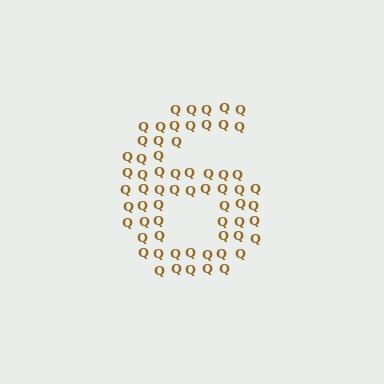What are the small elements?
The small elements are letter Q's.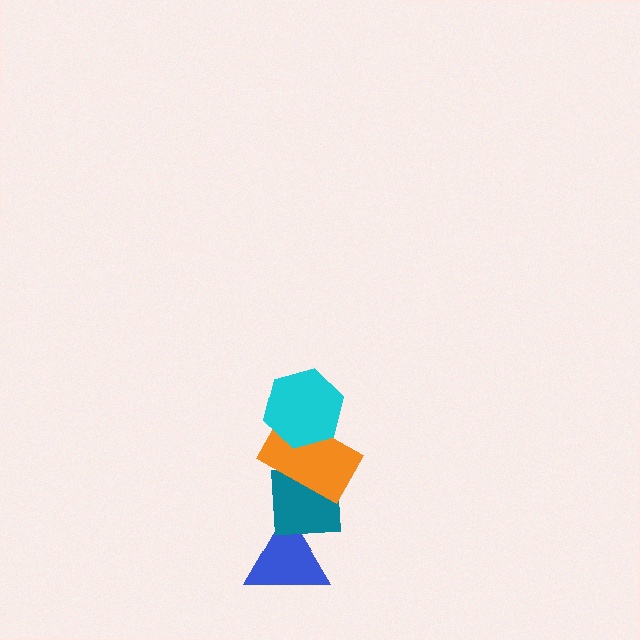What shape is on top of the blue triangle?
The teal square is on top of the blue triangle.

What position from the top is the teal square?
The teal square is 3rd from the top.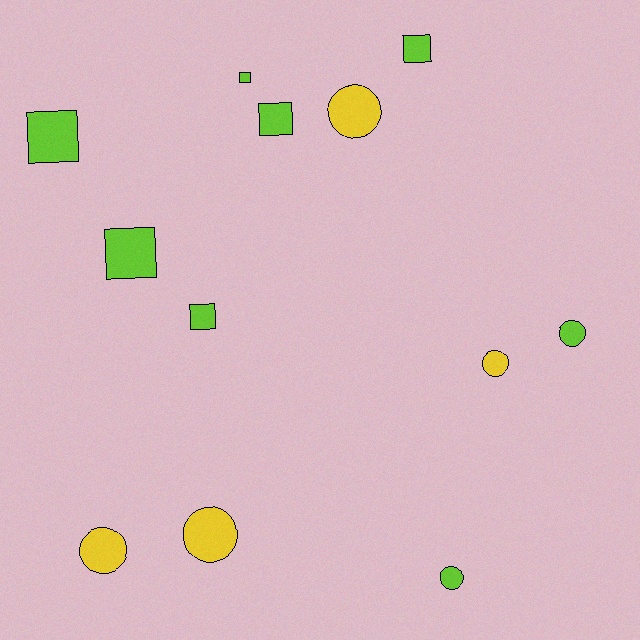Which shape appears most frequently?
Circle, with 6 objects.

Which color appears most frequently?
Lime, with 8 objects.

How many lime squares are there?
There are 6 lime squares.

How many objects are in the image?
There are 12 objects.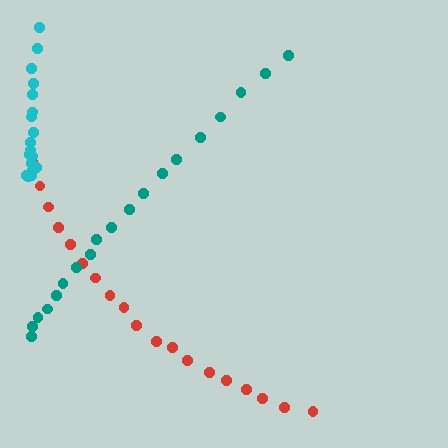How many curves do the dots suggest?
There are 3 distinct paths.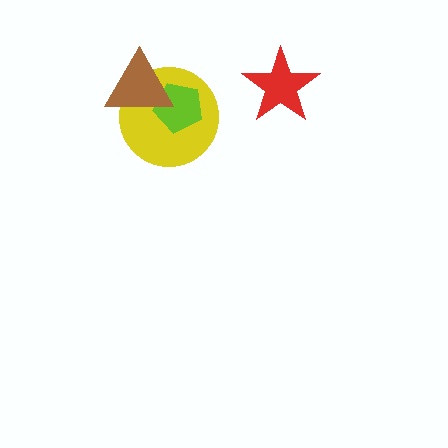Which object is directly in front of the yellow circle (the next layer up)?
The lime pentagon is directly in front of the yellow circle.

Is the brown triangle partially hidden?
No, no other shape covers it.